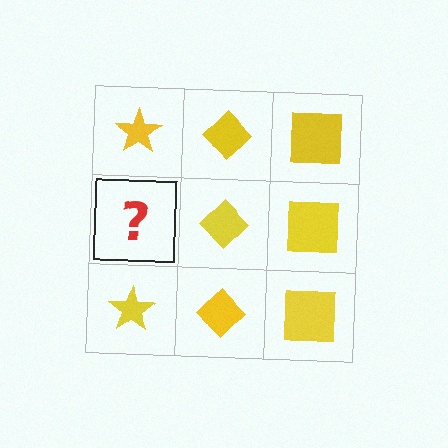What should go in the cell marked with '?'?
The missing cell should contain a yellow star.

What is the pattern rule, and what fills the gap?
The rule is that each column has a consistent shape. The gap should be filled with a yellow star.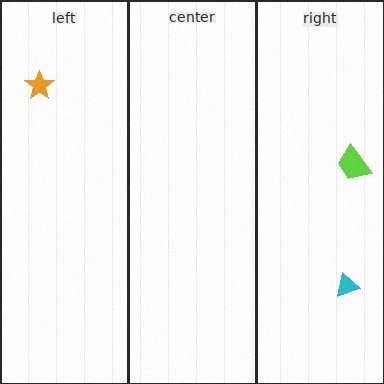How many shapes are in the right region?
2.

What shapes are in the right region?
The cyan triangle, the lime trapezoid.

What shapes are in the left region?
The orange star.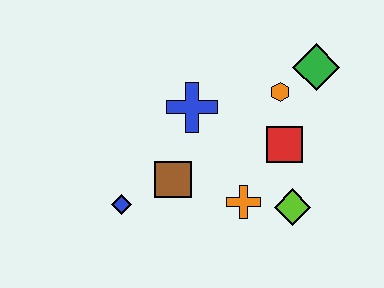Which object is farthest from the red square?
The blue diamond is farthest from the red square.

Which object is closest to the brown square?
The blue diamond is closest to the brown square.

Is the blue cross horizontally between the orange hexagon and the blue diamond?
Yes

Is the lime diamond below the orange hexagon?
Yes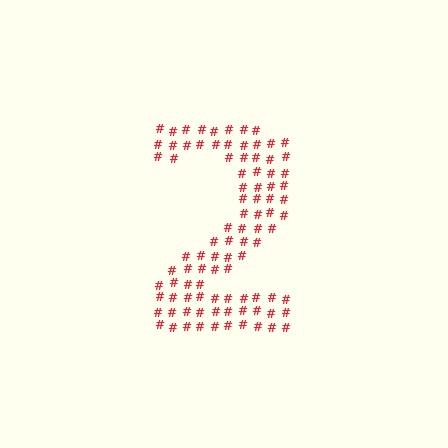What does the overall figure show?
The overall figure shows the digit 2.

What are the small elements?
The small elements are hash symbols.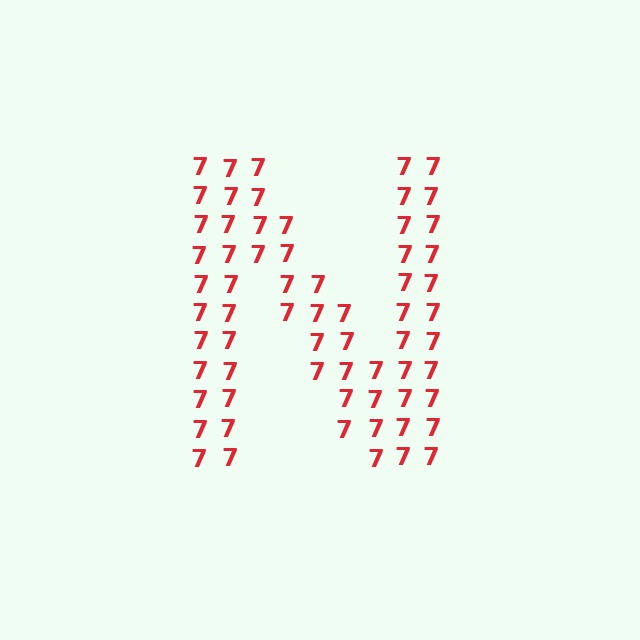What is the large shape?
The large shape is the letter N.